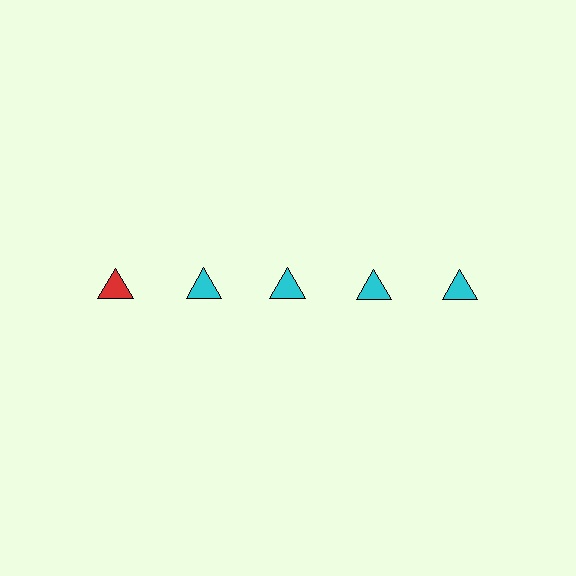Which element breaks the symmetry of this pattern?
The red triangle in the top row, leftmost column breaks the symmetry. All other shapes are cyan triangles.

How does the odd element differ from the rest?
It has a different color: red instead of cyan.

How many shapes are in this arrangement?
There are 5 shapes arranged in a grid pattern.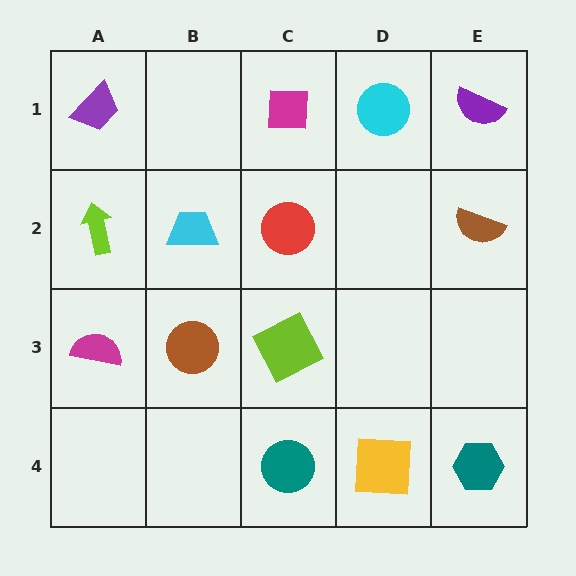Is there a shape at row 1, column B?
No, that cell is empty.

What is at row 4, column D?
A yellow square.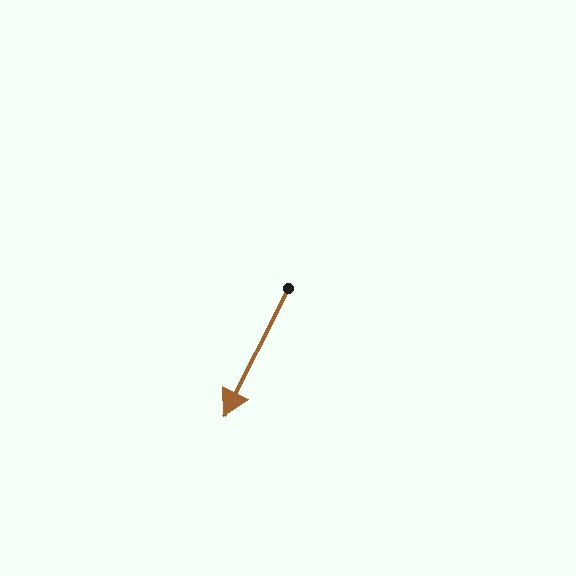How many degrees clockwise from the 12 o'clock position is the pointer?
Approximately 207 degrees.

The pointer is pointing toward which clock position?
Roughly 7 o'clock.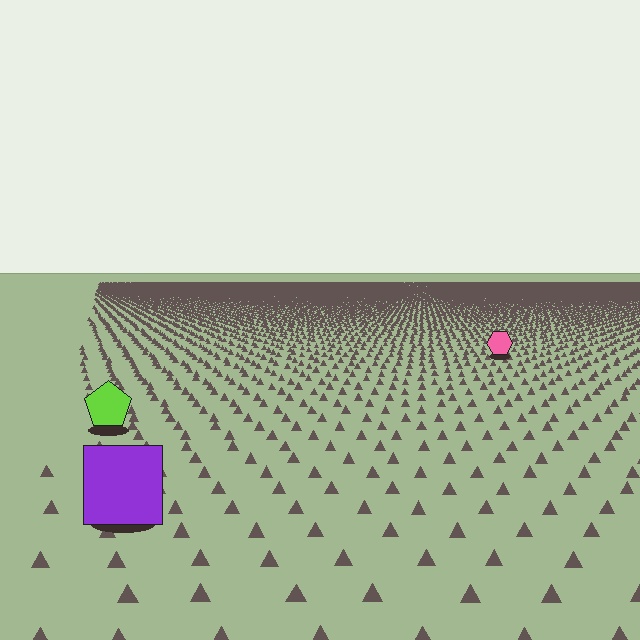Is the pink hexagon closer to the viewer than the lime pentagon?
No. The lime pentagon is closer — you can tell from the texture gradient: the ground texture is coarser near it.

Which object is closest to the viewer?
The purple square is closest. The texture marks near it are larger and more spread out.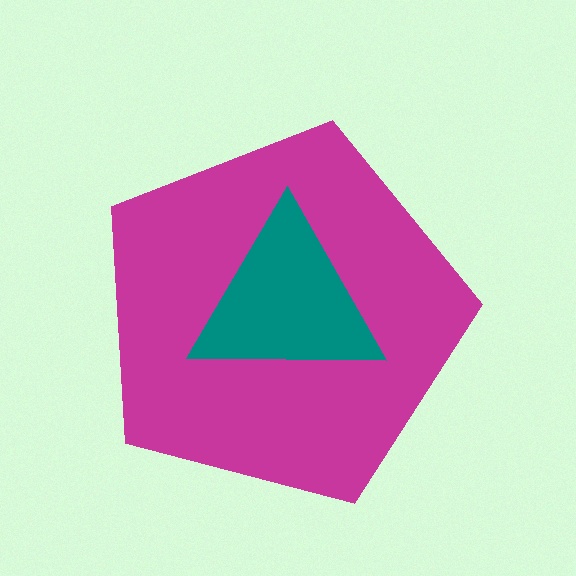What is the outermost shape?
The magenta pentagon.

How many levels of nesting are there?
2.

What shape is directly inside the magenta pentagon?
The teal triangle.